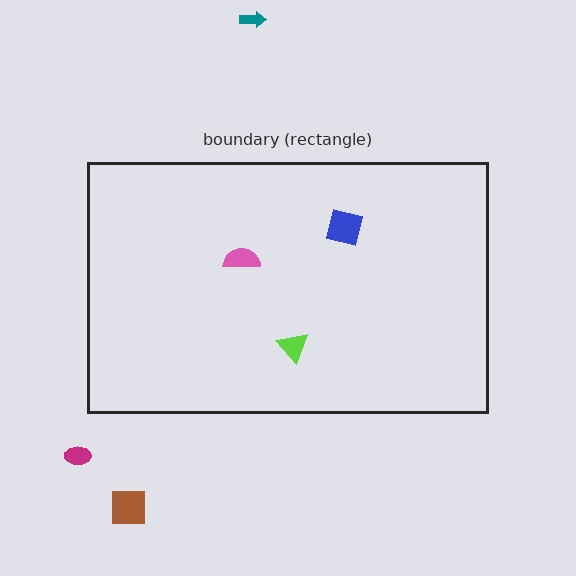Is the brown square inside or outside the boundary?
Outside.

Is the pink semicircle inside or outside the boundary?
Inside.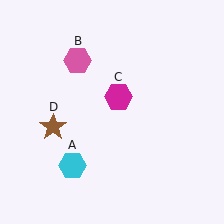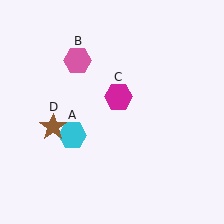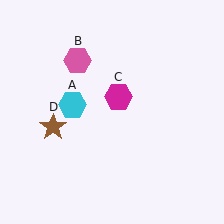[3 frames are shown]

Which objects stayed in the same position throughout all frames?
Pink hexagon (object B) and magenta hexagon (object C) and brown star (object D) remained stationary.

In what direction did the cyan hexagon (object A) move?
The cyan hexagon (object A) moved up.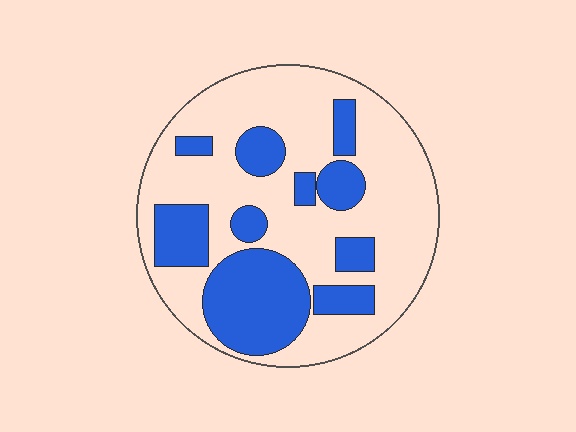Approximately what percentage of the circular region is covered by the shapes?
Approximately 35%.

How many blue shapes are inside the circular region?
10.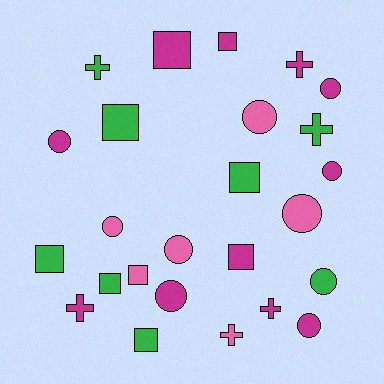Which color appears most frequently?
Magenta, with 11 objects.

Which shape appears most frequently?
Circle, with 10 objects.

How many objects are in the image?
There are 25 objects.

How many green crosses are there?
There are 2 green crosses.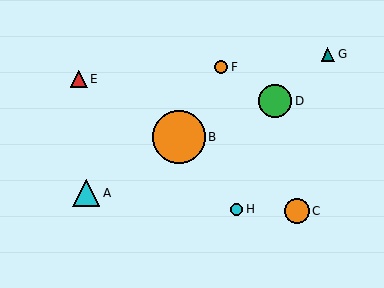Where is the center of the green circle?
The center of the green circle is at (275, 101).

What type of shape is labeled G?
Shape G is a teal triangle.